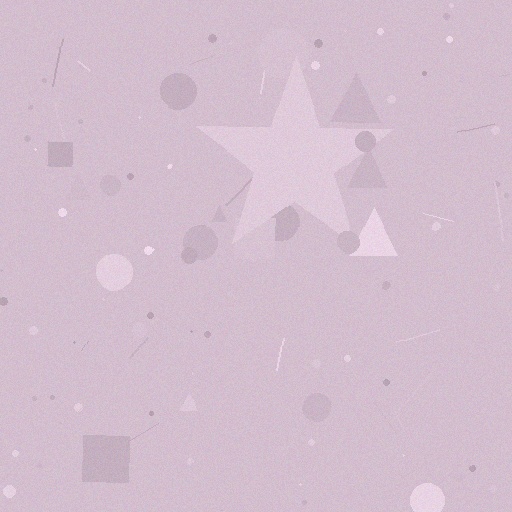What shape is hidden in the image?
A star is hidden in the image.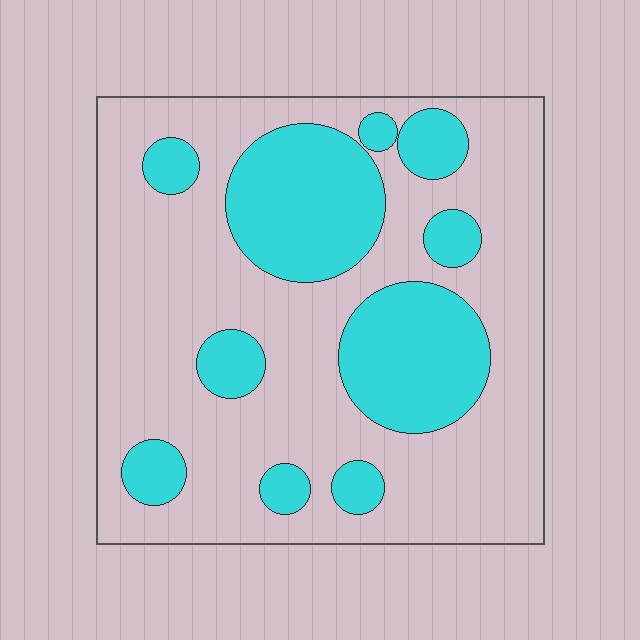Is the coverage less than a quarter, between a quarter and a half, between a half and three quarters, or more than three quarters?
Between a quarter and a half.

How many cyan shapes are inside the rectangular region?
10.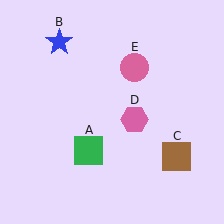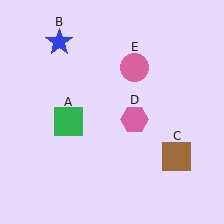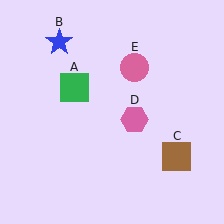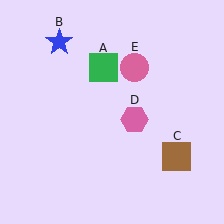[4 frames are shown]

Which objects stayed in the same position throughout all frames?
Blue star (object B) and brown square (object C) and pink hexagon (object D) and pink circle (object E) remained stationary.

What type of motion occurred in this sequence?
The green square (object A) rotated clockwise around the center of the scene.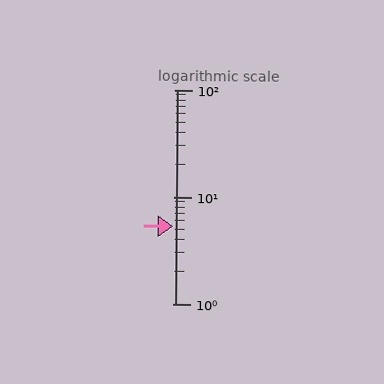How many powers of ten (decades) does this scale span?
The scale spans 2 decades, from 1 to 100.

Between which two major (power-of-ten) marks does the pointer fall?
The pointer is between 1 and 10.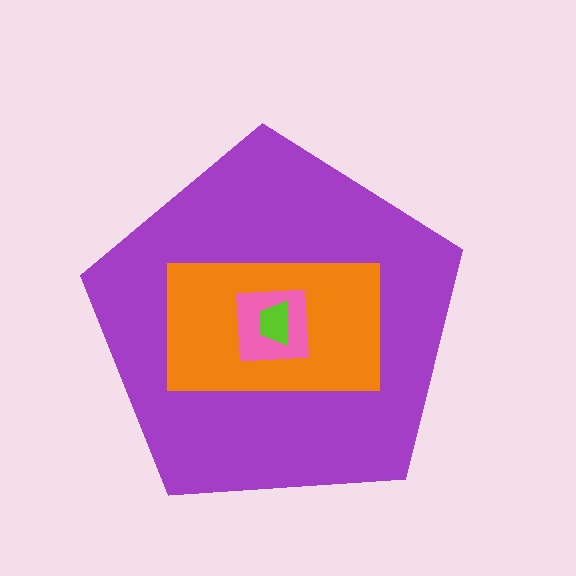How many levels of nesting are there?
4.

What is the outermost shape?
The purple pentagon.